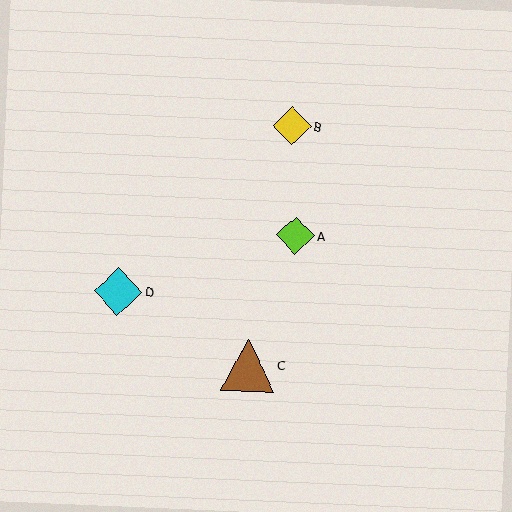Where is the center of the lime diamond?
The center of the lime diamond is at (295, 235).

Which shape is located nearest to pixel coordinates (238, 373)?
The brown triangle (labeled C) at (248, 365) is nearest to that location.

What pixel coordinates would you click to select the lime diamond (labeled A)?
Click at (295, 235) to select the lime diamond A.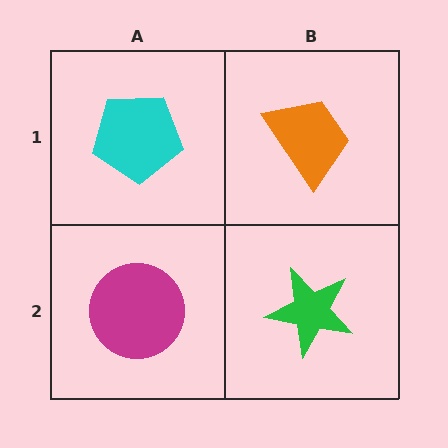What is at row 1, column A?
A cyan pentagon.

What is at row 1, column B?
An orange trapezoid.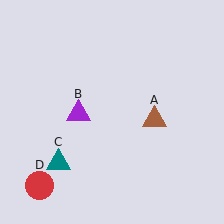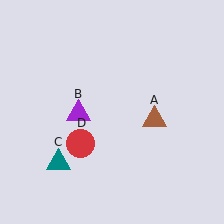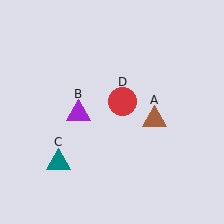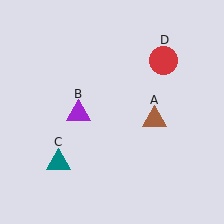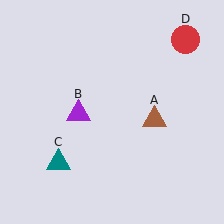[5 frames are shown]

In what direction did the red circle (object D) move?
The red circle (object D) moved up and to the right.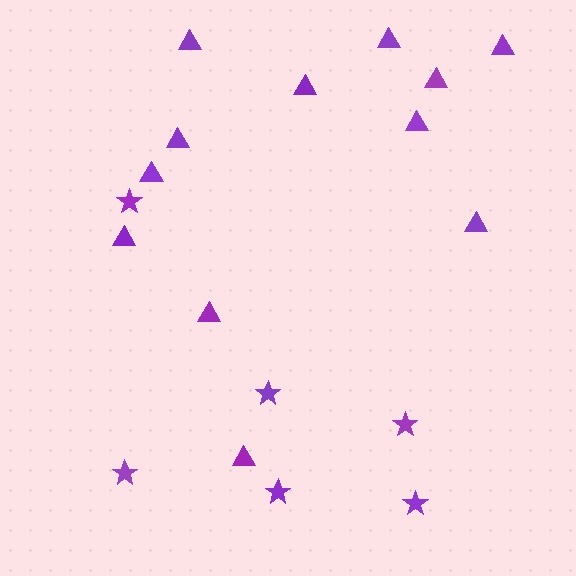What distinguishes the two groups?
There are 2 groups: one group of stars (6) and one group of triangles (12).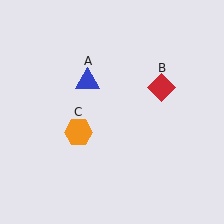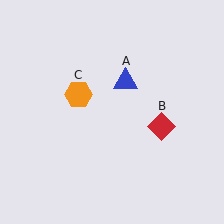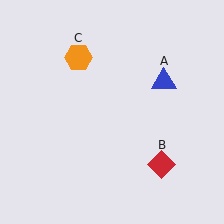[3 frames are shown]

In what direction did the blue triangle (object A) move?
The blue triangle (object A) moved right.